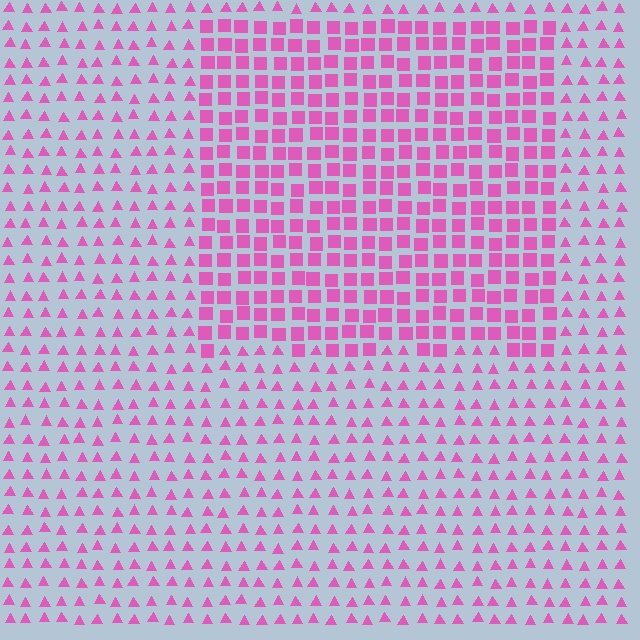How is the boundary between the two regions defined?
The boundary is defined by a change in element shape: squares inside vs. triangles outside. All elements share the same color and spacing.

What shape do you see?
I see a rectangle.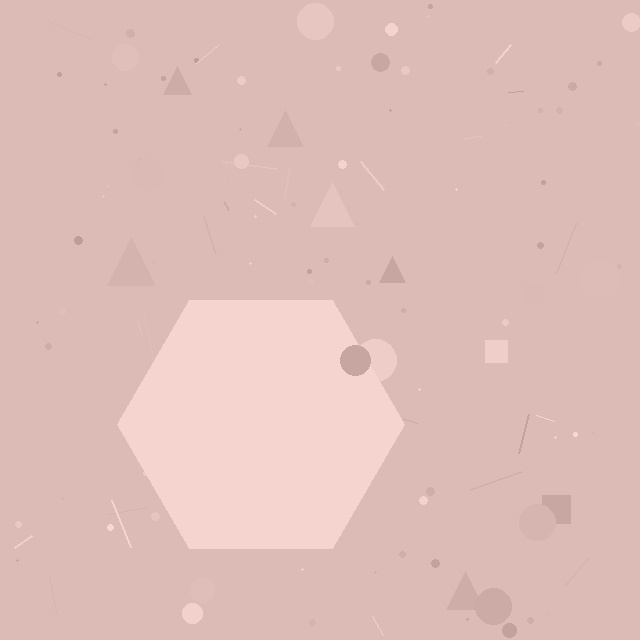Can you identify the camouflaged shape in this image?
The camouflaged shape is a hexagon.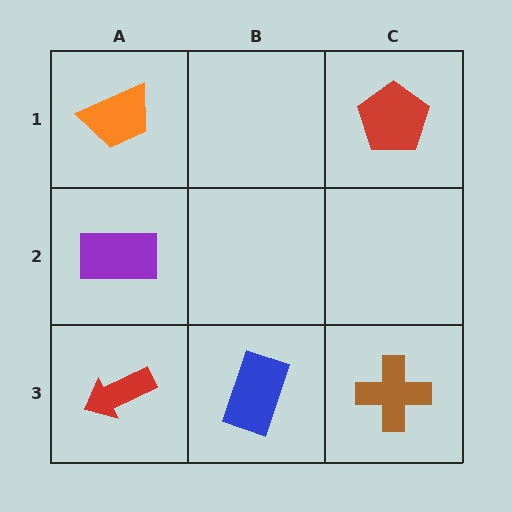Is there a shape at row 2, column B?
No, that cell is empty.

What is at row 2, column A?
A purple rectangle.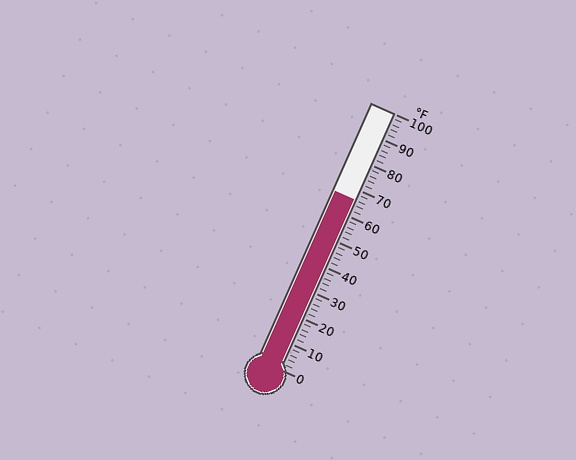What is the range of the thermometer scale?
The thermometer scale ranges from 0°F to 100°F.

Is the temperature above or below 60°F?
The temperature is above 60°F.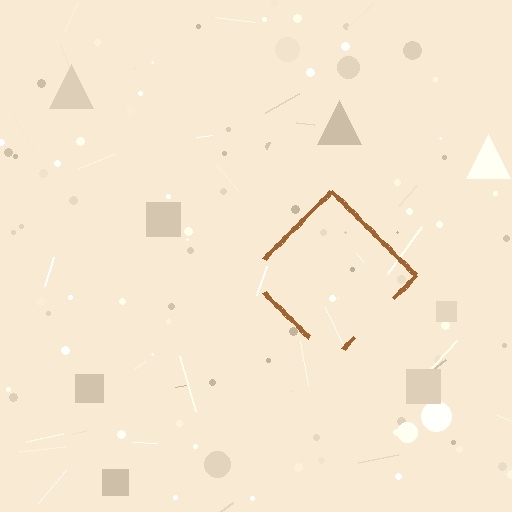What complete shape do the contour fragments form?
The contour fragments form a diamond.